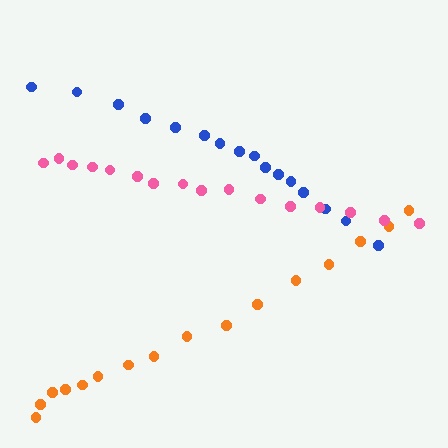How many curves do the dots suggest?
There are 3 distinct paths.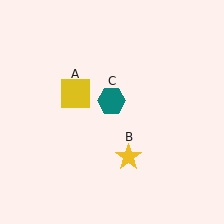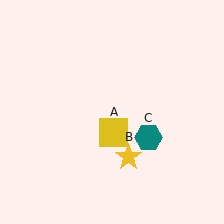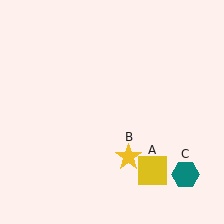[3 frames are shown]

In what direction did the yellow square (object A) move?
The yellow square (object A) moved down and to the right.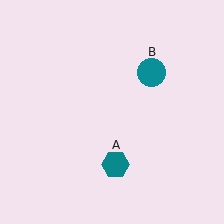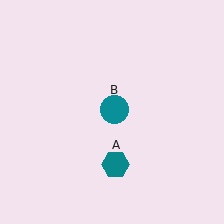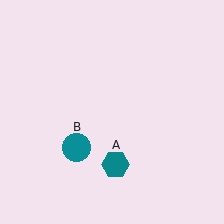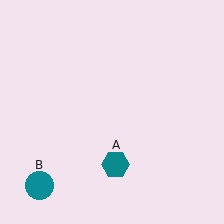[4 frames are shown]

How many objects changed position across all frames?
1 object changed position: teal circle (object B).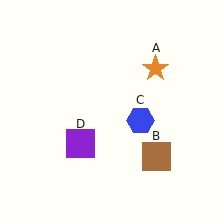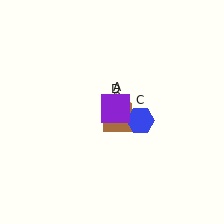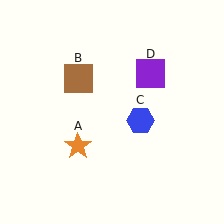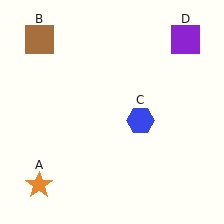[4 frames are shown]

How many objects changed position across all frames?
3 objects changed position: orange star (object A), brown square (object B), purple square (object D).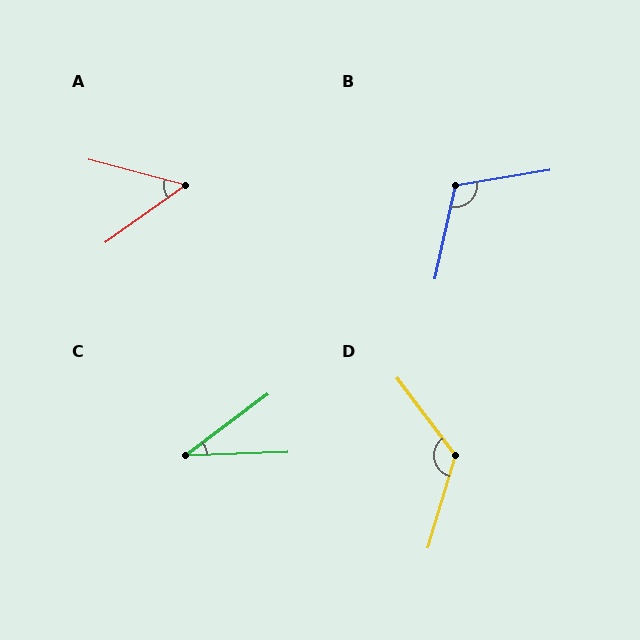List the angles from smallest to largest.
C (35°), A (50°), B (111°), D (127°).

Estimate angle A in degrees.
Approximately 50 degrees.